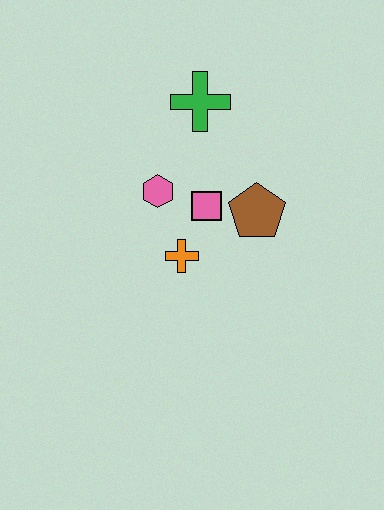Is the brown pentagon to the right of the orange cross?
Yes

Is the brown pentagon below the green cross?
Yes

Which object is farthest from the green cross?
The orange cross is farthest from the green cross.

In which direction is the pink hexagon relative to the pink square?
The pink hexagon is to the left of the pink square.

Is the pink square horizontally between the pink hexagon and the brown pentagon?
Yes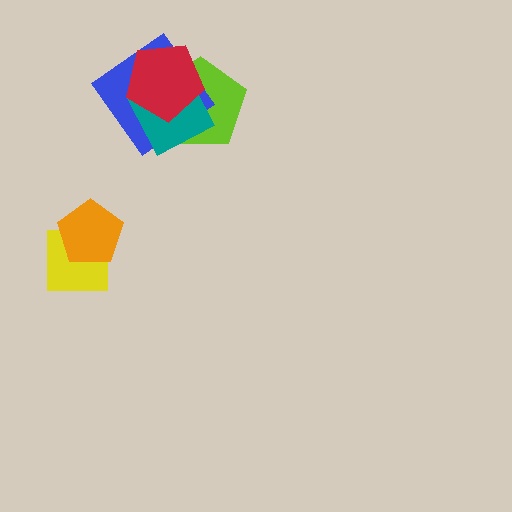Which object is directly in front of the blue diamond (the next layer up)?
The teal diamond is directly in front of the blue diamond.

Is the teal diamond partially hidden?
Yes, it is partially covered by another shape.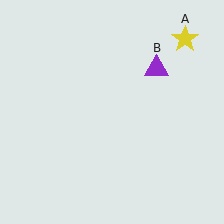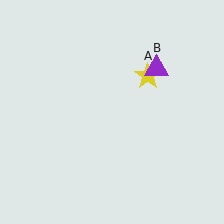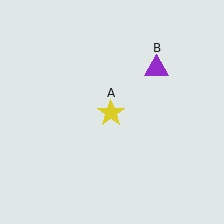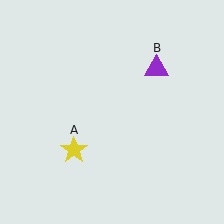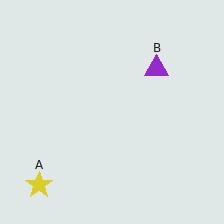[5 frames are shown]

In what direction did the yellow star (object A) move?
The yellow star (object A) moved down and to the left.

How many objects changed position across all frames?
1 object changed position: yellow star (object A).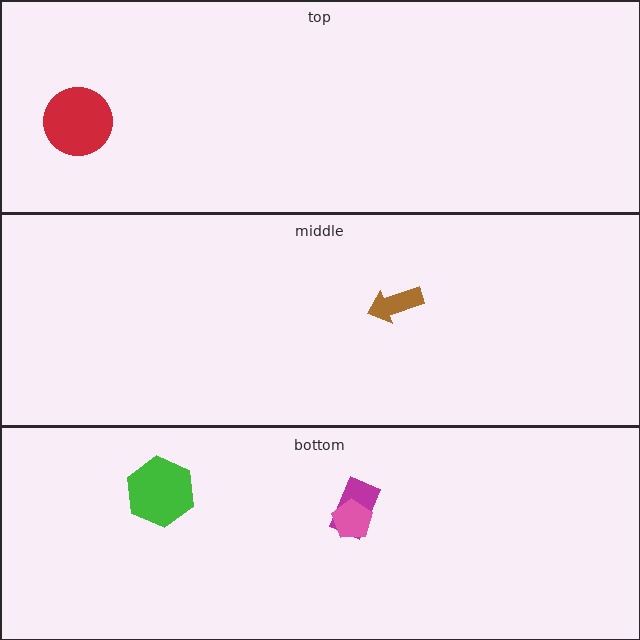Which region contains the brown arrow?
The middle region.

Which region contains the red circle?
The top region.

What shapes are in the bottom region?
The magenta rectangle, the pink pentagon, the green hexagon.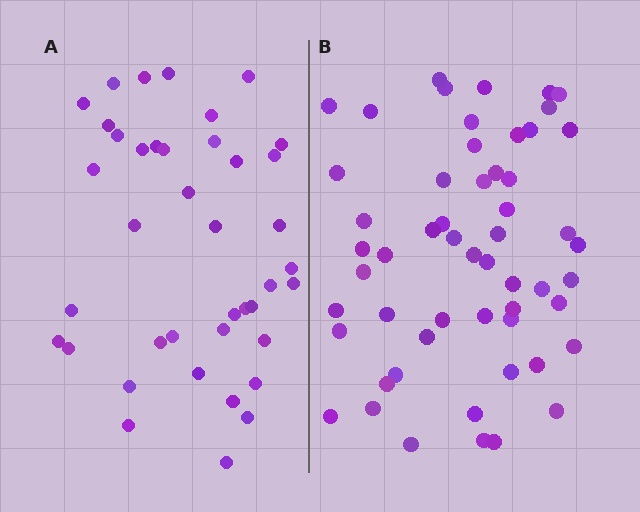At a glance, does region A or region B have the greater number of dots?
Region B (the right region) has more dots.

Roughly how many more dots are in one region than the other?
Region B has approximately 15 more dots than region A.